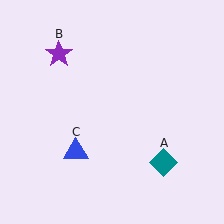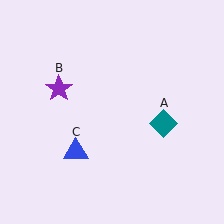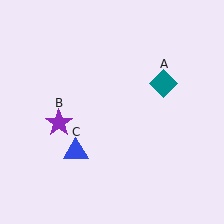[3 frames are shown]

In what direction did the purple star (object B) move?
The purple star (object B) moved down.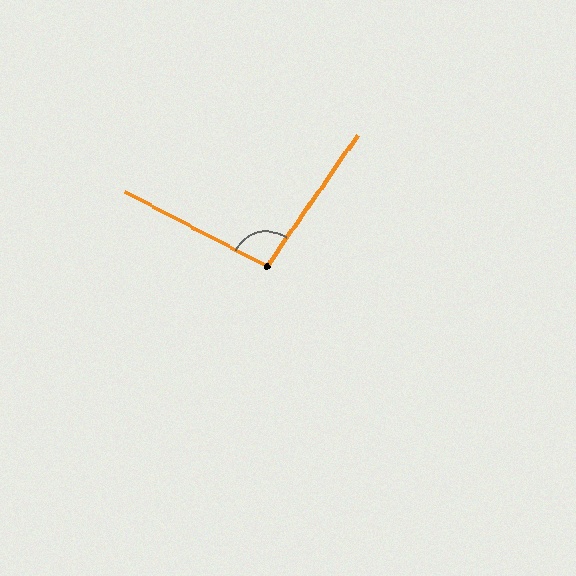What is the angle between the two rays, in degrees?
Approximately 97 degrees.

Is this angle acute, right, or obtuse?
It is obtuse.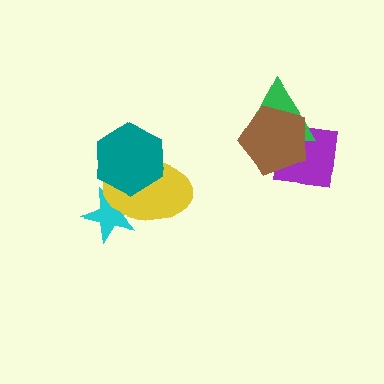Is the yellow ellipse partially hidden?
Yes, it is partially covered by another shape.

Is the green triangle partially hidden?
Yes, it is partially covered by another shape.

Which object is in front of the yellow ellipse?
The teal hexagon is in front of the yellow ellipse.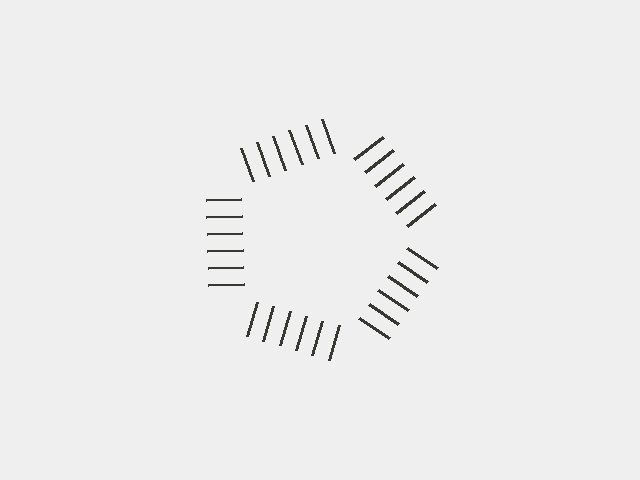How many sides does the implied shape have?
5 sides — the line-ends trace a pentagon.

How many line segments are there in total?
30 — 6 along each of the 5 edges.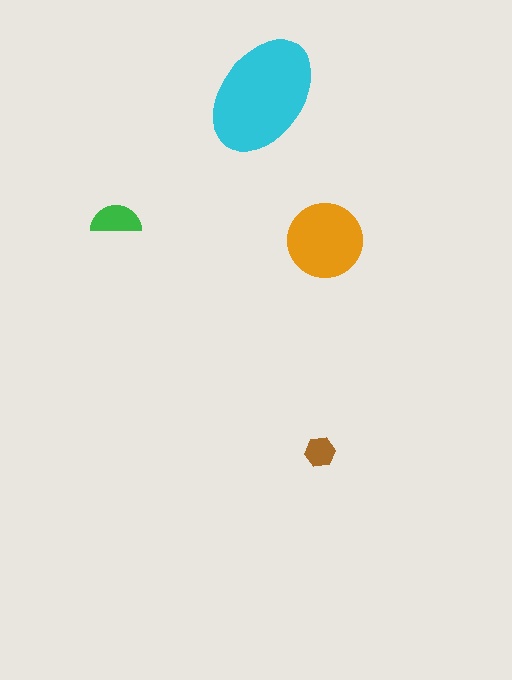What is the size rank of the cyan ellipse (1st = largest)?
1st.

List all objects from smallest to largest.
The brown hexagon, the green semicircle, the orange circle, the cyan ellipse.